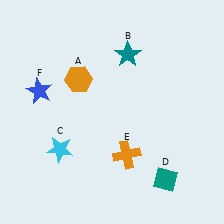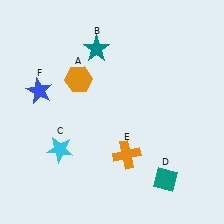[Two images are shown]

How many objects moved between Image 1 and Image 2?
1 object moved between the two images.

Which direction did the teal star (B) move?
The teal star (B) moved left.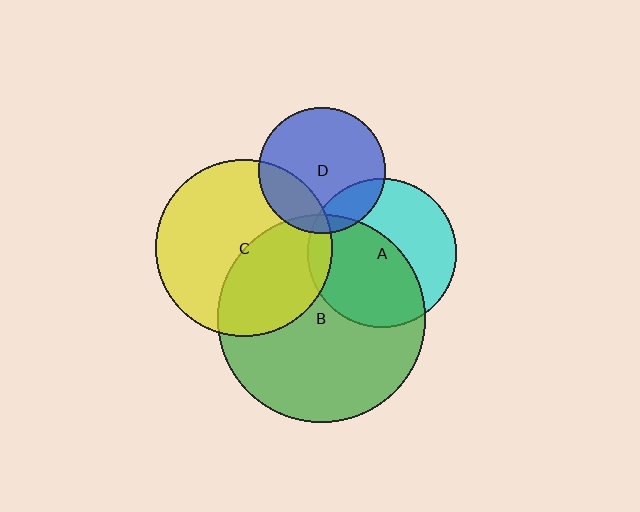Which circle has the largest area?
Circle B (green).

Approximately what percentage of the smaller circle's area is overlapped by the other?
Approximately 55%.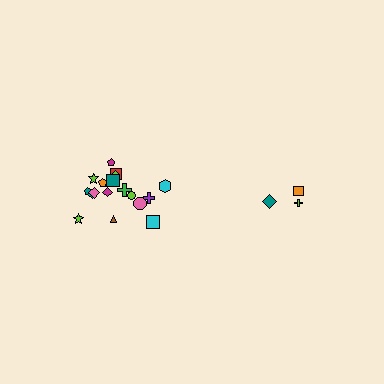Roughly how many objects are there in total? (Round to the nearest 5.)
Roughly 20 objects in total.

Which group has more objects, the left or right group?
The left group.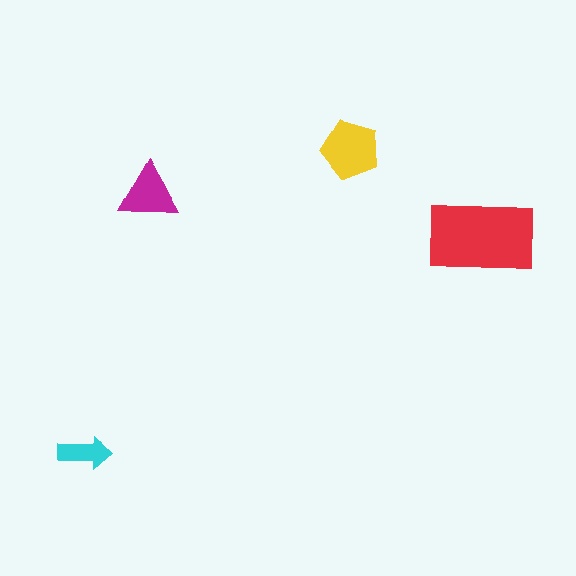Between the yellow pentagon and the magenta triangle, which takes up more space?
The yellow pentagon.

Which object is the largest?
The red rectangle.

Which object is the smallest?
The cyan arrow.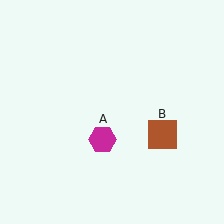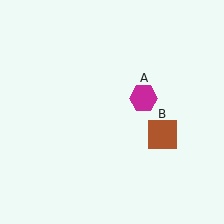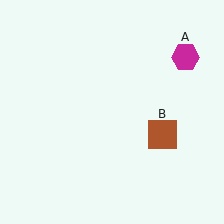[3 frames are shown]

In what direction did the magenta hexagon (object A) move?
The magenta hexagon (object A) moved up and to the right.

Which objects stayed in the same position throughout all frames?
Brown square (object B) remained stationary.